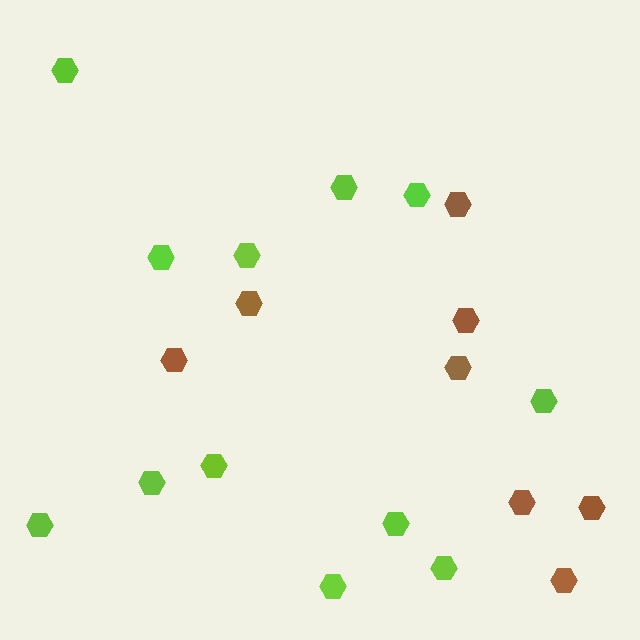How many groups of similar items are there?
There are 2 groups: one group of brown hexagons (8) and one group of lime hexagons (12).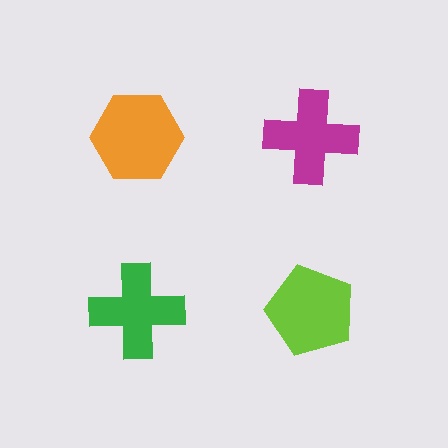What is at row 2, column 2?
A lime pentagon.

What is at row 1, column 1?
An orange hexagon.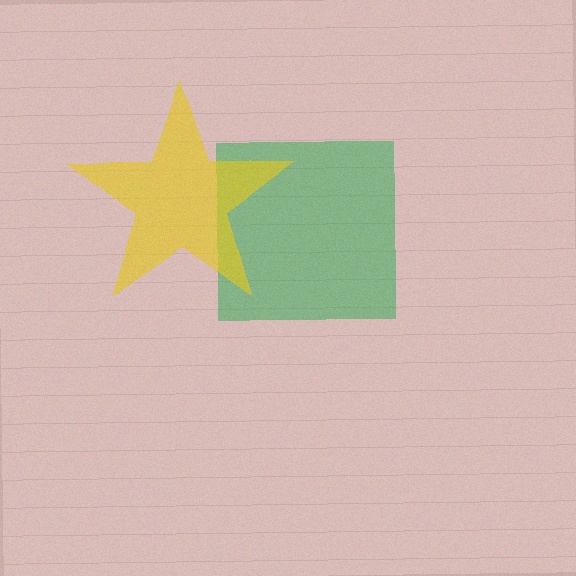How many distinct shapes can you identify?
There are 2 distinct shapes: a green square, a yellow star.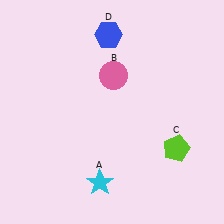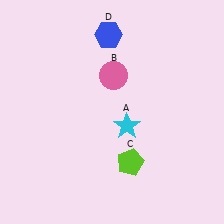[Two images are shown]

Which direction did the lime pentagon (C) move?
The lime pentagon (C) moved left.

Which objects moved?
The objects that moved are: the cyan star (A), the lime pentagon (C).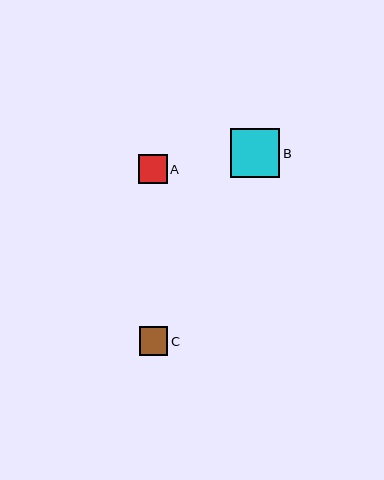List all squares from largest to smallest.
From largest to smallest: B, A, C.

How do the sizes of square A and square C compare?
Square A and square C are approximately the same size.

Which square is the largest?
Square B is the largest with a size of approximately 49 pixels.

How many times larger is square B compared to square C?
Square B is approximately 1.7 times the size of square C.